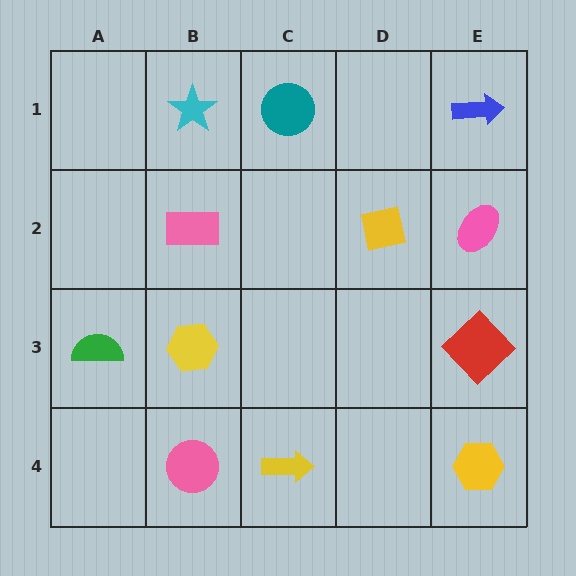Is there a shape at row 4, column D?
No, that cell is empty.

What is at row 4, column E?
A yellow hexagon.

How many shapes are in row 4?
3 shapes.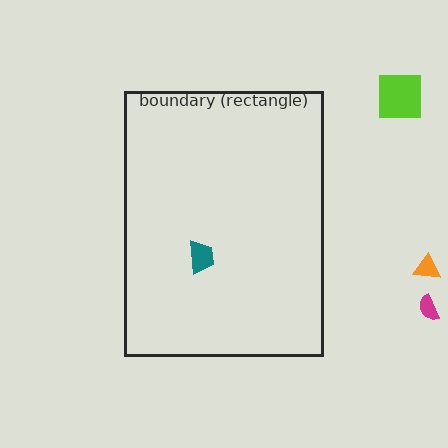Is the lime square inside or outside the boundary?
Outside.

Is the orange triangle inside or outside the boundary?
Outside.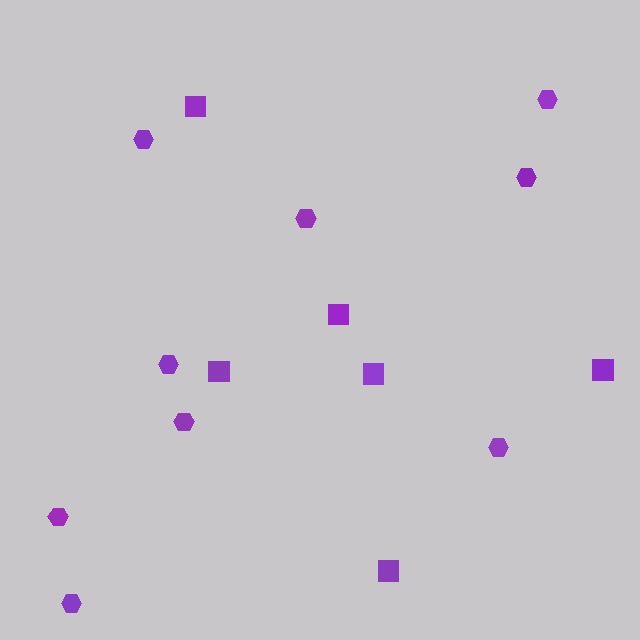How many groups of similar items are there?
There are 2 groups: one group of squares (6) and one group of hexagons (9).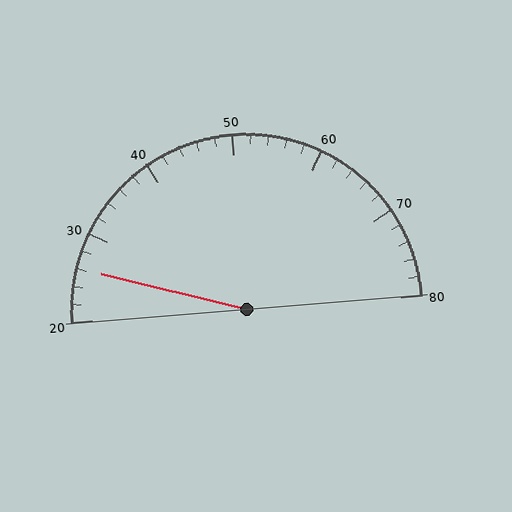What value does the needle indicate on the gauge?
The needle indicates approximately 26.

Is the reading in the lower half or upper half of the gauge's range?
The reading is in the lower half of the range (20 to 80).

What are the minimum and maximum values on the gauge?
The gauge ranges from 20 to 80.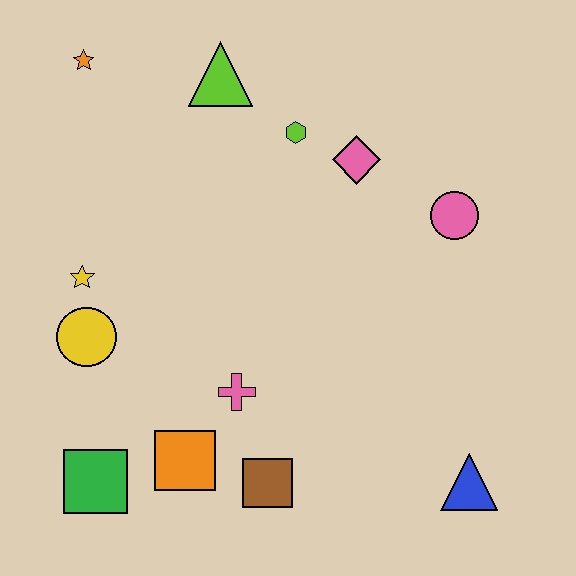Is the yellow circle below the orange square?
No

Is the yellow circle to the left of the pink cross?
Yes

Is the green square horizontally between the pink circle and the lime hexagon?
No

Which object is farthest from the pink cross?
The orange star is farthest from the pink cross.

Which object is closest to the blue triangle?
The brown square is closest to the blue triangle.